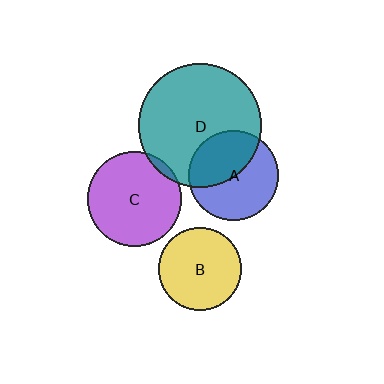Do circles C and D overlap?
Yes.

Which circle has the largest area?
Circle D (teal).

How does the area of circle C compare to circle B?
Approximately 1.3 times.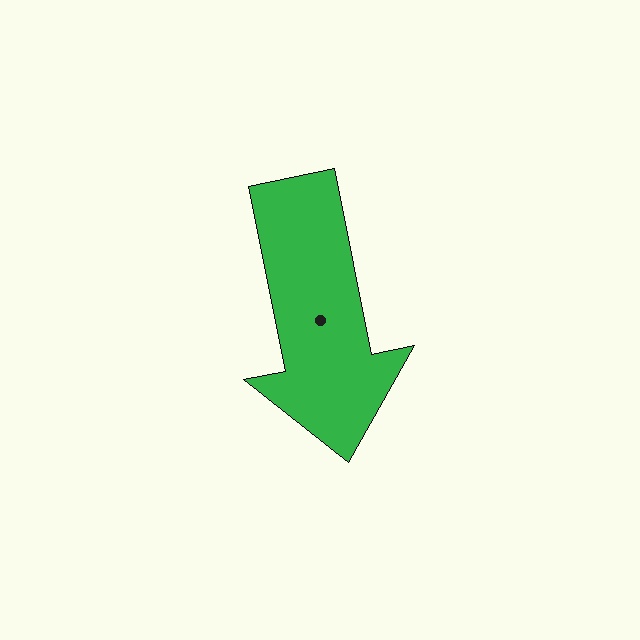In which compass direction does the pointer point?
South.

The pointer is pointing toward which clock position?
Roughly 6 o'clock.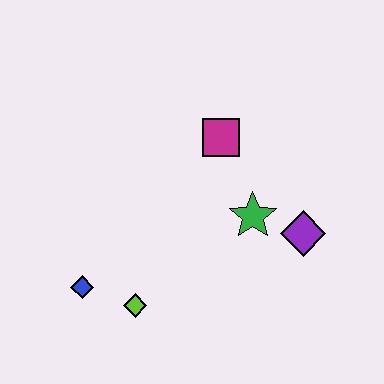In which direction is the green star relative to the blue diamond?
The green star is to the right of the blue diamond.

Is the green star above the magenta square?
No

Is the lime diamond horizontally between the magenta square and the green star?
No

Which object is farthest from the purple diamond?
The blue diamond is farthest from the purple diamond.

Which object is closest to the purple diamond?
The green star is closest to the purple diamond.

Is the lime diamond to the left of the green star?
Yes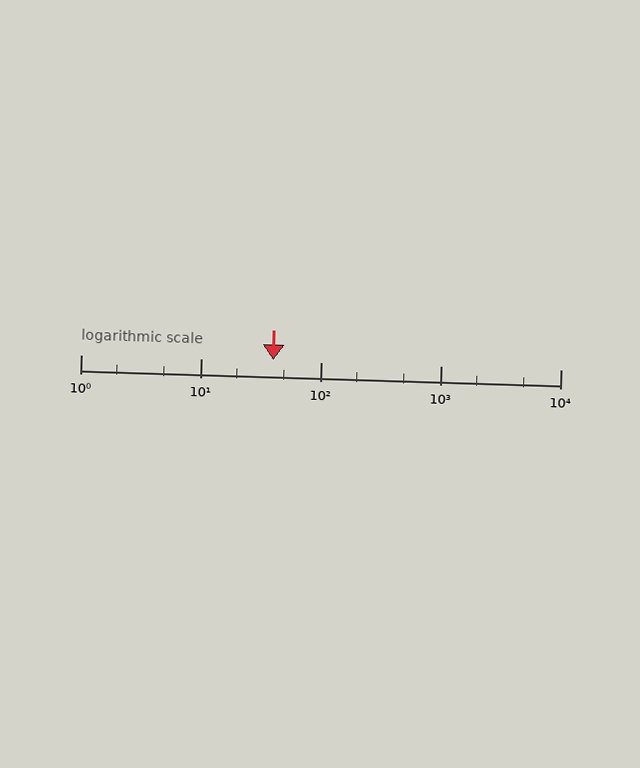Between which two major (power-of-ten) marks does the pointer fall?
The pointer is between 10 and 100.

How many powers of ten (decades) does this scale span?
The scale spans 4 decades, from 1 to 10000.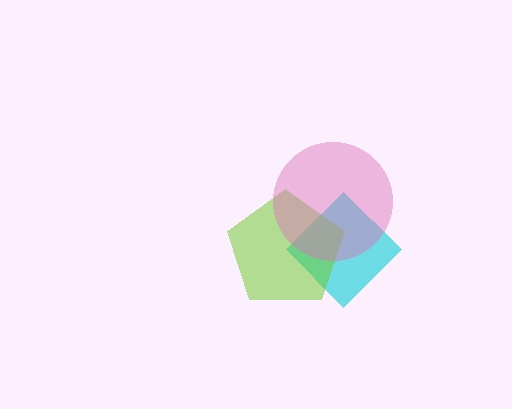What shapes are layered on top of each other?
The layered shapes are: a cyan diamond, a lime pentagon, a pink circle.